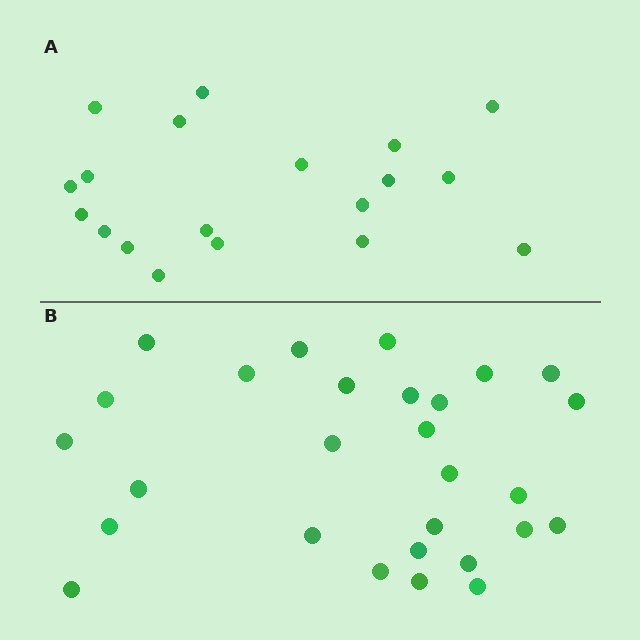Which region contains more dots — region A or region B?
Region B (the bottom region) has more dots.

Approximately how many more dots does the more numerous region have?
Region B has roughly 8 or so more dots than region A.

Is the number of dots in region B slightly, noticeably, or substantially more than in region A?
Region B has substantially more. The ratio is roughly 1.5 to 1.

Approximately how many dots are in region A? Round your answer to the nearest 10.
About 20 dots. (The exact count is 19, which rounds to 20.)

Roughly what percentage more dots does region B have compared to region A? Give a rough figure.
About 45% more.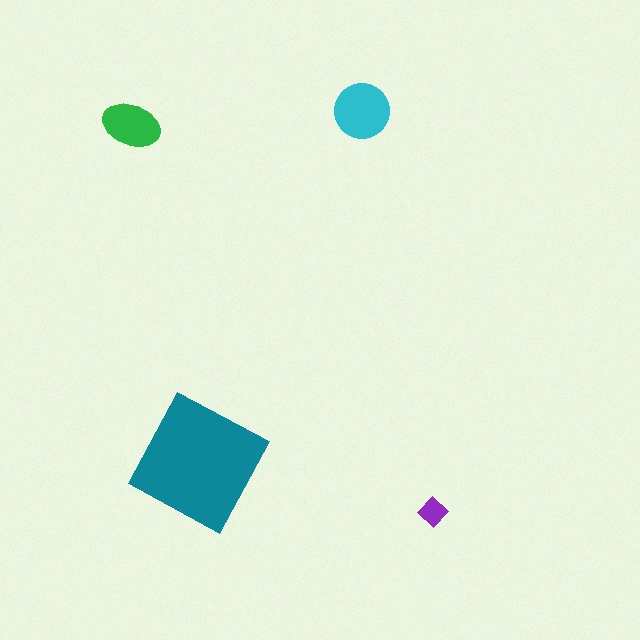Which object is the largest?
The teal square.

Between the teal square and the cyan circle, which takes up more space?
The teal square.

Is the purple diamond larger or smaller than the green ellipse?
Smaller.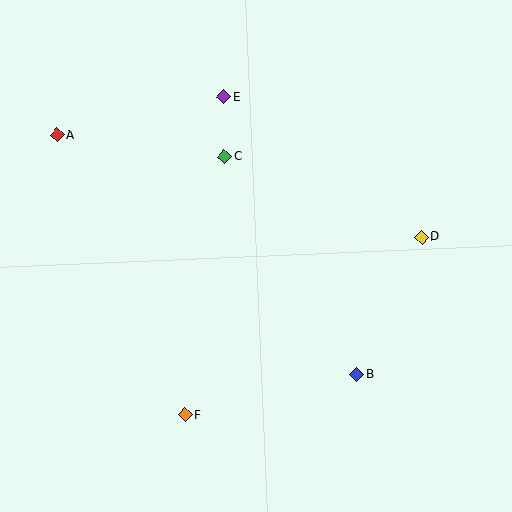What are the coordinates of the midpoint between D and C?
The midpoint between D and C is at (323, 197).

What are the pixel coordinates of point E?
Point E is at (224, 97).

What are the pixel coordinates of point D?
Point D is at (422, 237).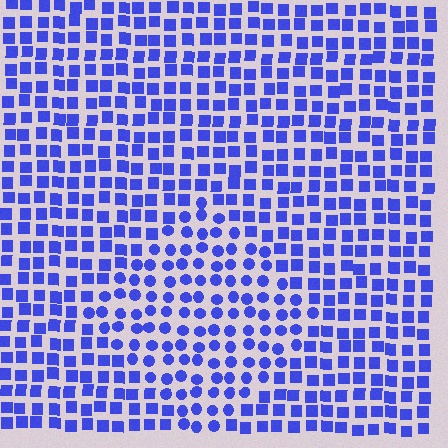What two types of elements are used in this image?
The image uses circles inside the diamond region and squares outside it.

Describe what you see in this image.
The image is filled with small blue elements arranged in a uniform grid. A diamond-shaped region contains circles, while the surrounding area contains squares. The boundary is defined purely by the change in element shape.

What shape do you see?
I see a diamond.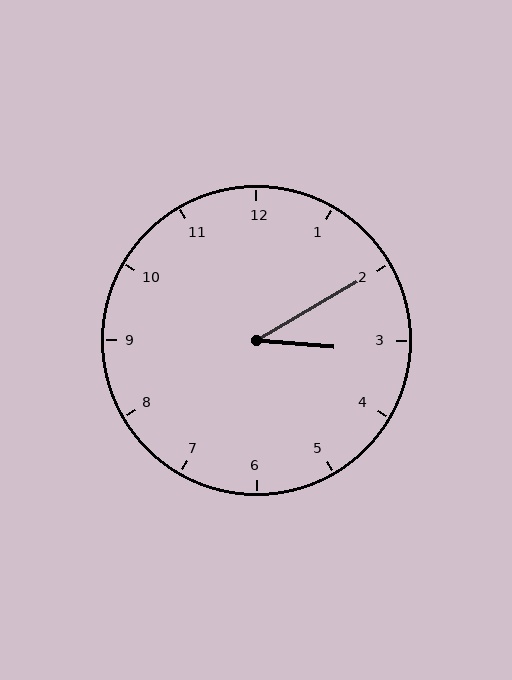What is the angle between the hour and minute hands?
Approximately 35 degrees.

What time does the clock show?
3:10.